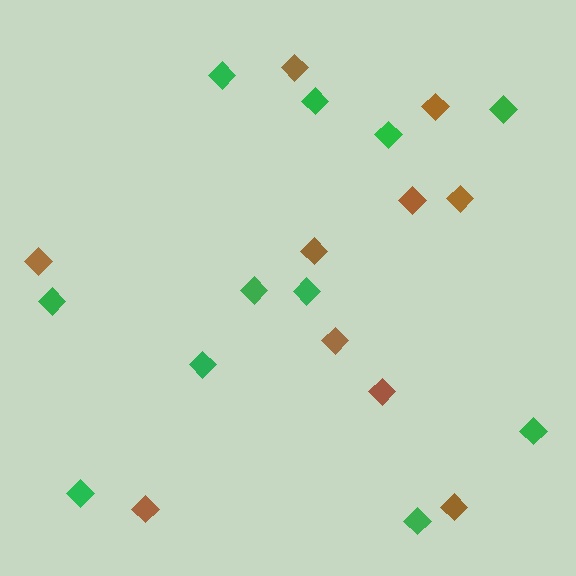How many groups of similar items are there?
There are 2 groups: one group of green diamonds (11) and one group of brown diamonds (10).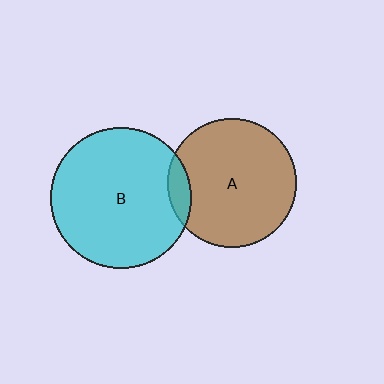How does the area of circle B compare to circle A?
Approximately 1.2 times.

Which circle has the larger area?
Circle B (cyan).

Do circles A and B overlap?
Yes.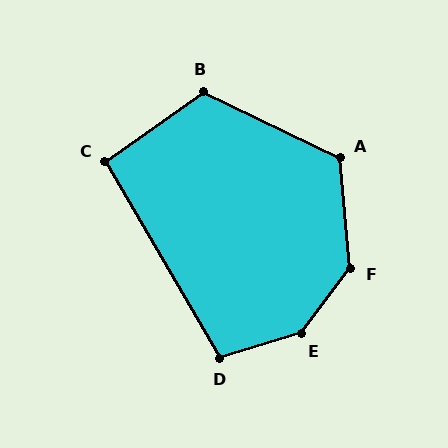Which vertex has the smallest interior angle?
C, at approximately 95 degrees.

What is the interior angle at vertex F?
Approximately 138 degrees (obtuse).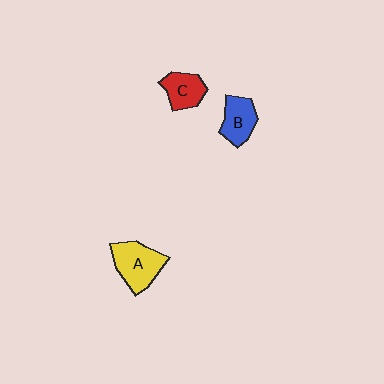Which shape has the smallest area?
Shape C (red).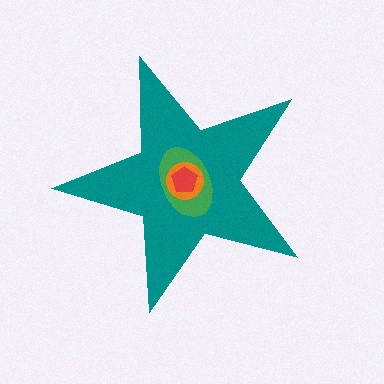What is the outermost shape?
The teal star.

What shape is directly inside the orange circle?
The red pentagon.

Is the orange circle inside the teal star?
Yes.